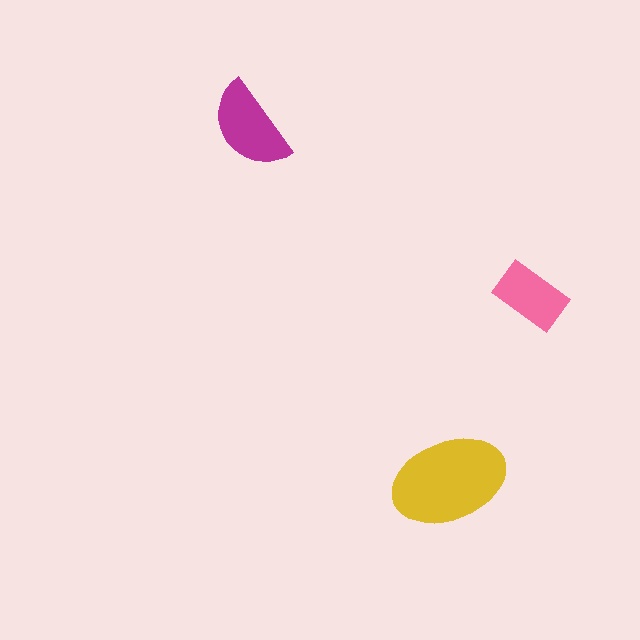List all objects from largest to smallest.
The yellow ellipse, the magenta semicircle, the pink rectangle.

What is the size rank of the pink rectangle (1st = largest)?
3rd.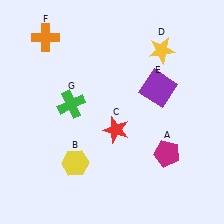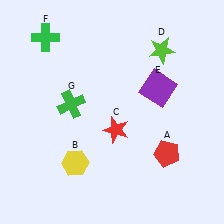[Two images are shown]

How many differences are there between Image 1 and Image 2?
There are 3 differences between the two images.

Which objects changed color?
A changed from magenta to red. D changed from yellow to lime. F changed from orange to green.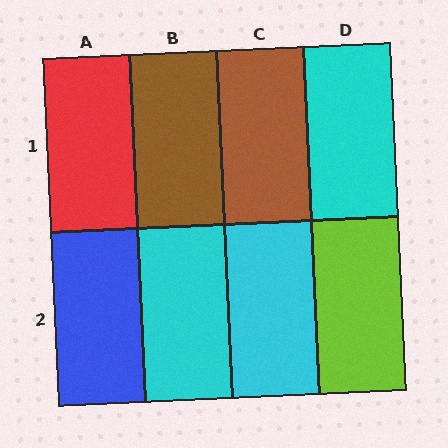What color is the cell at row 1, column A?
Red.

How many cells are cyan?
3 cells are cyan.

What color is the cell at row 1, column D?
Cyan.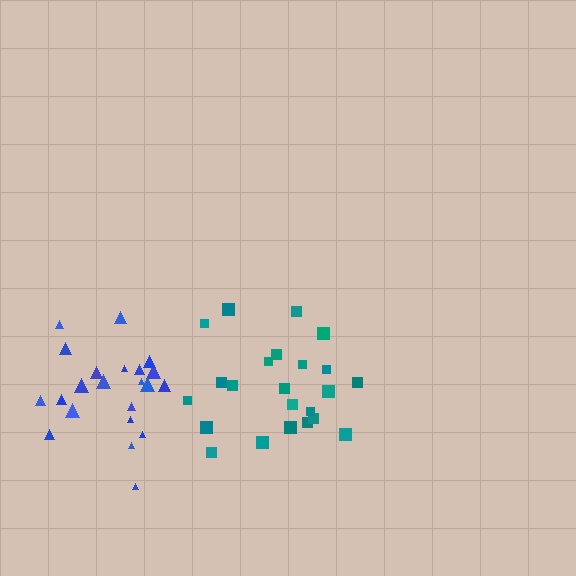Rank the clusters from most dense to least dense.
teal, blue.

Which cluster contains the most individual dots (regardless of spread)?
Teal (24).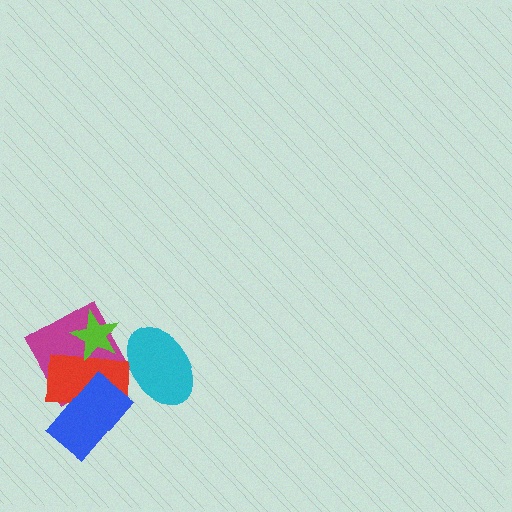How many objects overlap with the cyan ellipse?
1 object overlaps with the cyan ellipse.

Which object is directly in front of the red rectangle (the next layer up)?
The lime star is directly in front of the red rectangle.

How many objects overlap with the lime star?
2 objects overlap with the lime star.